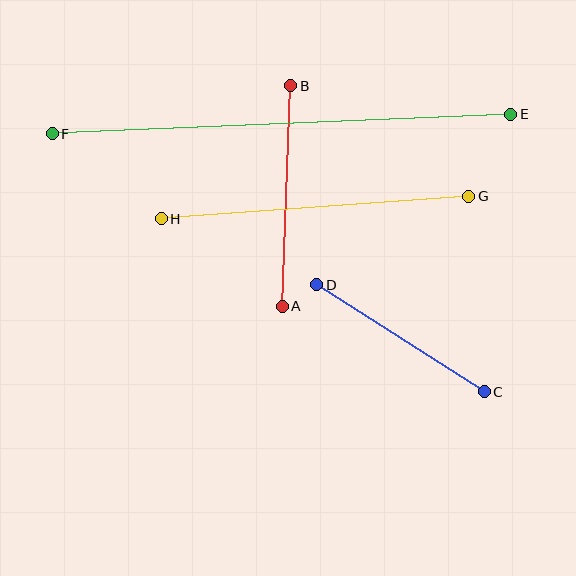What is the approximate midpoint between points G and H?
The midpoint is at approximately (315, 207) pixels.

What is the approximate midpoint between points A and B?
The midpoint is at approximately (287, 196) pixels.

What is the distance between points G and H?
The distance is approximately 309 pixels.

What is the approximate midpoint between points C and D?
The midpoint is at approximately (401, 338) pixels.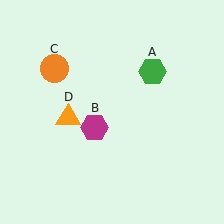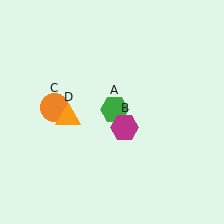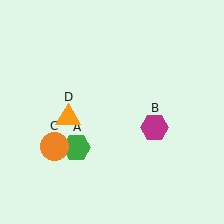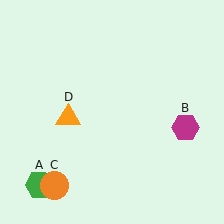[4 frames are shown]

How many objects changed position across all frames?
3 objects changed position: green hexagon (object A), magenta hexagon (object B), orange circle (object C).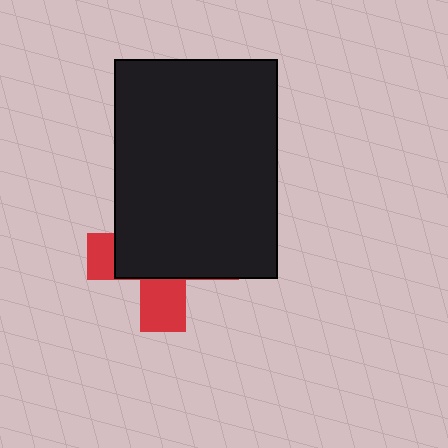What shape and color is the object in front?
The object in front is a black rectangle.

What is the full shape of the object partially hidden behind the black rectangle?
The partially hidden object is a red cross.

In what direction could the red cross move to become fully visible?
The red cross could move down. That would shift it out from behind the black rectangle entirely.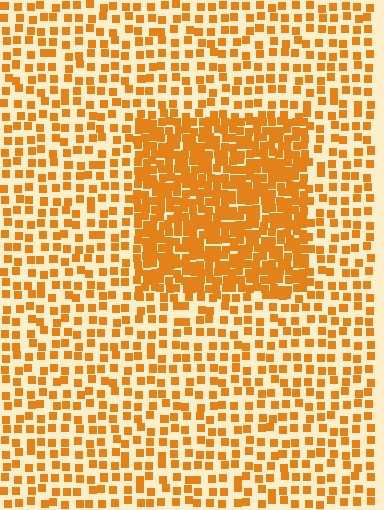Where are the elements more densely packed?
The elements are more densely packed inside the rectangle boundary.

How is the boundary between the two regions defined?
The boundary is defined by a change in element density (approximately 2.3x ratio). All elements are the same color, size, and shape.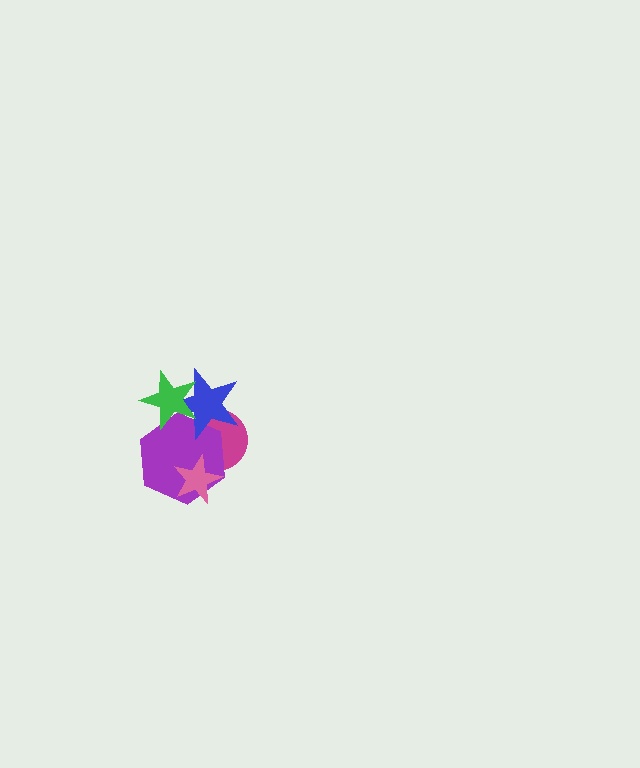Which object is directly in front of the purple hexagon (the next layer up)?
The blue star is directly in front of the purple hexagon.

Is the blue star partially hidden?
Yes, it is partially covered by another shape.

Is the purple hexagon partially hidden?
Yes, it is partially covered by another shape.